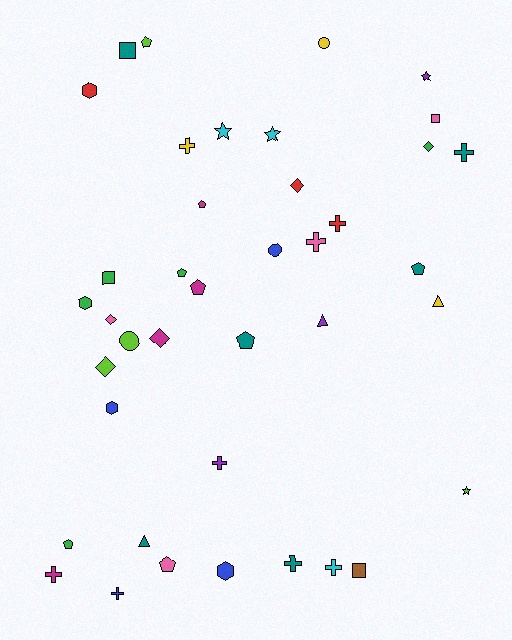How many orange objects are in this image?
There are no orange objects.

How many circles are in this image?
There are 3 circles.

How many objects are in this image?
There are 40 objects.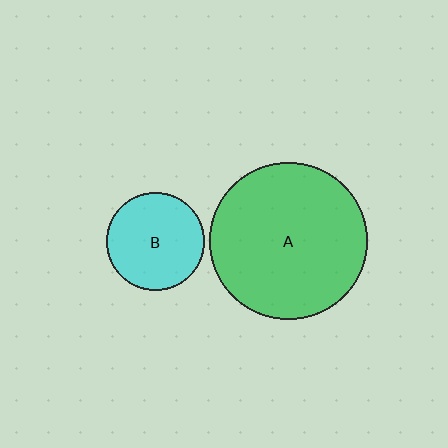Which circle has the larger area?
Circle A (green).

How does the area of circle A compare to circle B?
Approximately 2.6 times.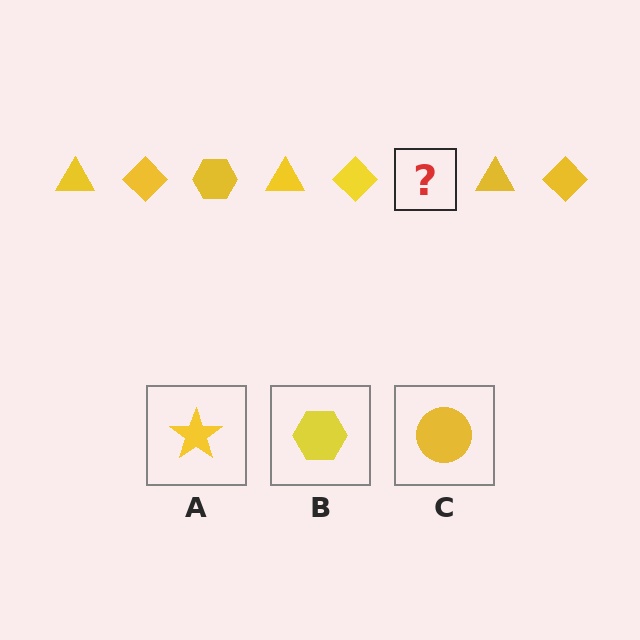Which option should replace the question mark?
Option B.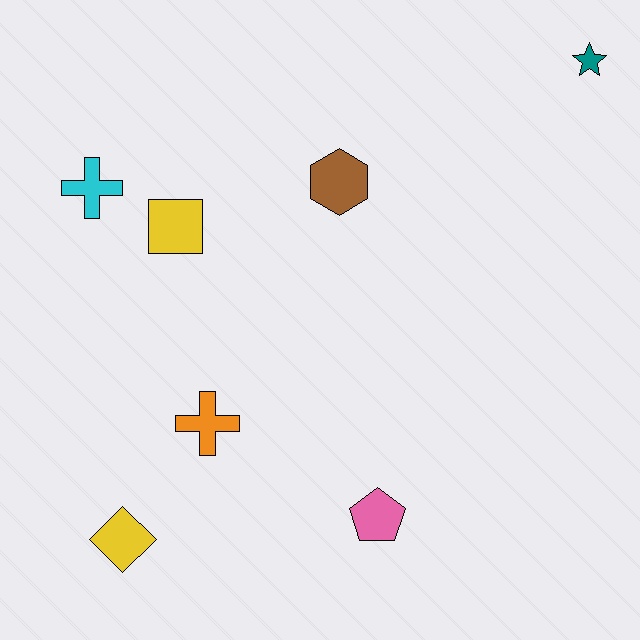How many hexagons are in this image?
There is 1 hexagon.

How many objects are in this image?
There are 7 objects.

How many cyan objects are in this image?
There is 1 cyan object.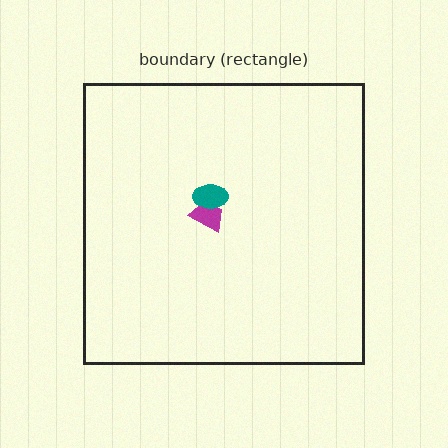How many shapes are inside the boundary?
2 inside, 0 outside.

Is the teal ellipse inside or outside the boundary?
Inside.